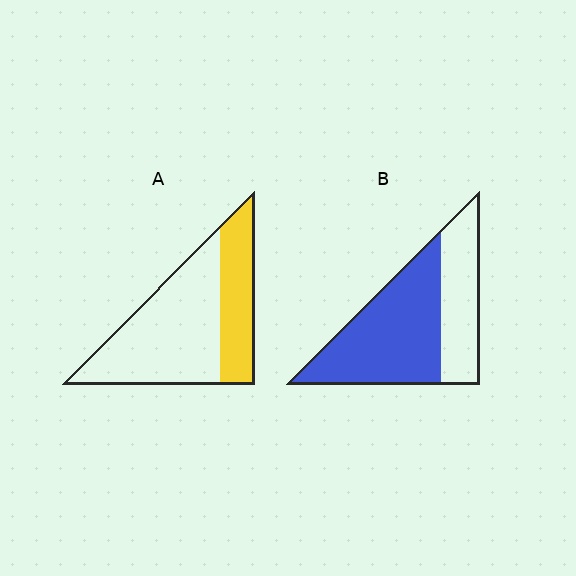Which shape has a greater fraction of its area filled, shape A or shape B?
Shape B.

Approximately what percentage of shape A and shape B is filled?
A is approximately 35% and B is approximately 65%.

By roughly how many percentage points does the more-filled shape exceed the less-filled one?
By roughly 30 percentage points (B over A).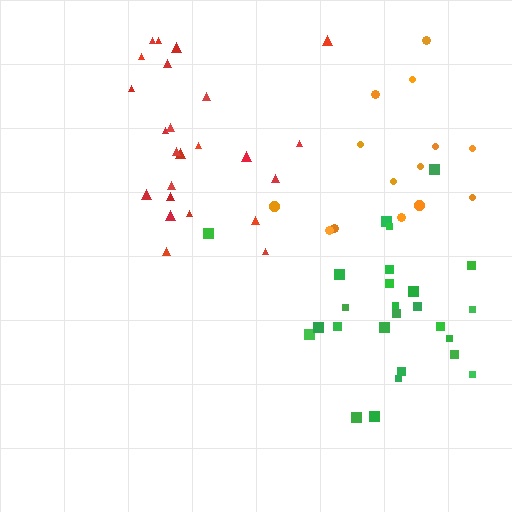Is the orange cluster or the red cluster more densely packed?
Red.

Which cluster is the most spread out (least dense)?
Orange.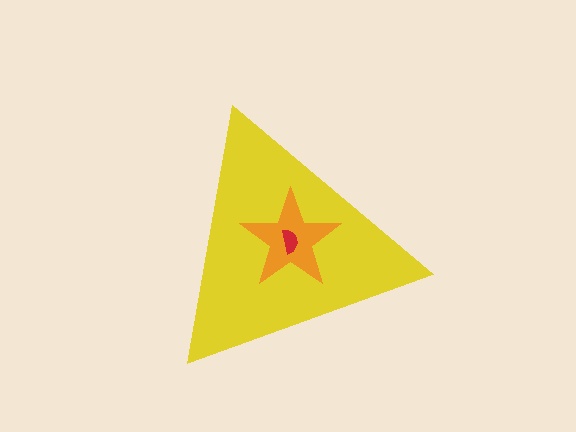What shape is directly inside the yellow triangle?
The orange star.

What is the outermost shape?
The yellow triangle.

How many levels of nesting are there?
3.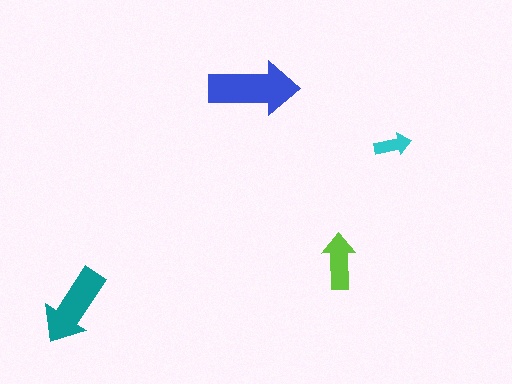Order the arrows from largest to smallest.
the blue one, the teal one, the lime one, the cyan one.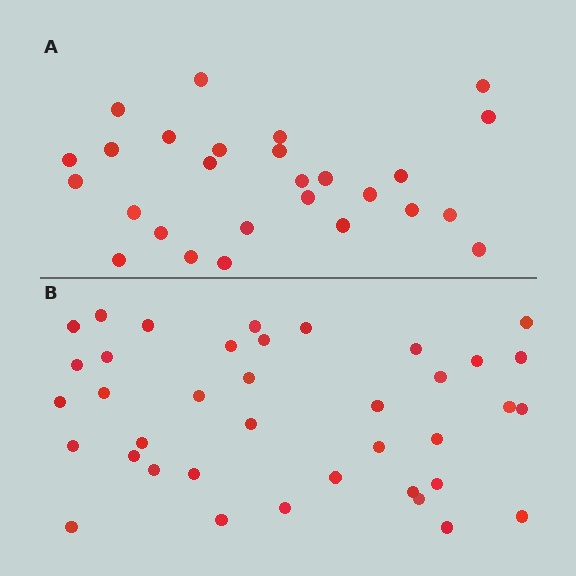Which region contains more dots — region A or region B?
Region B (the bottom region) has more dots.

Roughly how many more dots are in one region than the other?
Region B has roughly 12 or so more dots than region A.